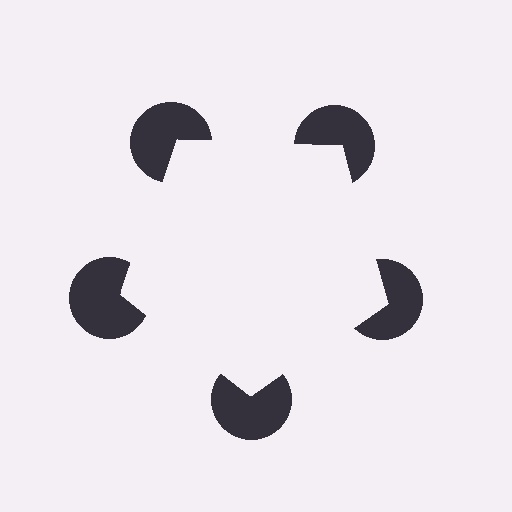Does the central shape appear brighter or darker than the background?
It typically appears slightly brighter than the background, even though no actual brightness change is drawn.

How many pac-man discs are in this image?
There are 5 — one at each vertex of the illusory pentagon.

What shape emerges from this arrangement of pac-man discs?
An illusory pentagon — its edges are inferred from the aligned wedge cuts in the pac-man discs, not physically drawn.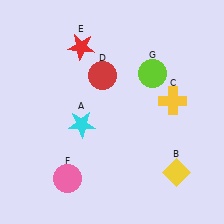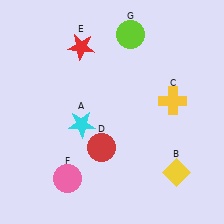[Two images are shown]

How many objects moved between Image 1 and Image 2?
2 objects moved between the two images.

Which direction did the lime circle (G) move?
The lime circle (G) moved up.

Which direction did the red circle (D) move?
The red circle (D) moved down.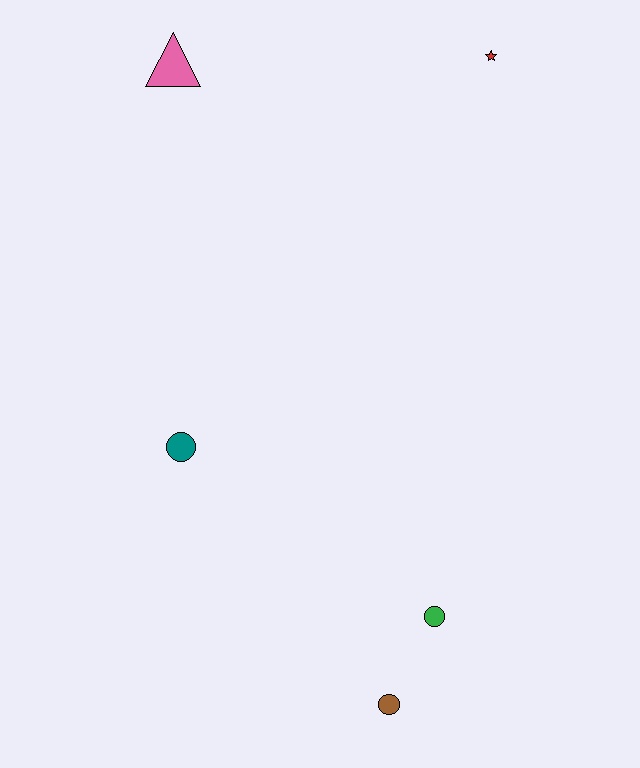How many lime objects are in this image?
There are no lime objects.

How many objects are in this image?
There are 5 objects.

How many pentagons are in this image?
There are no pentagons.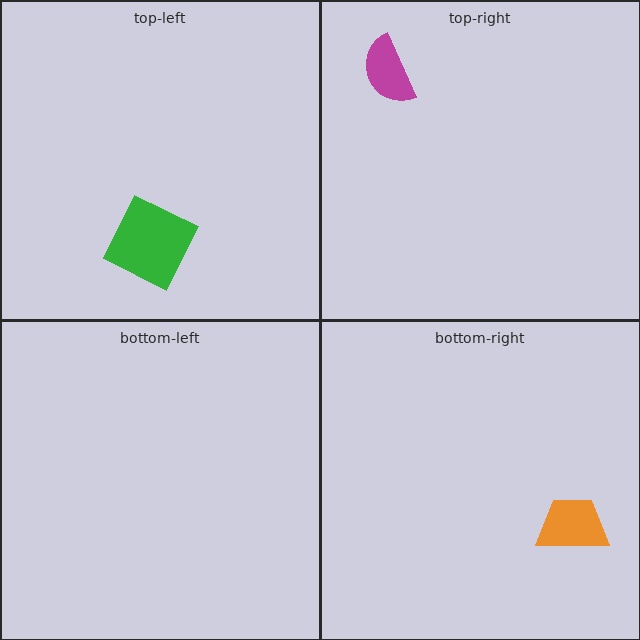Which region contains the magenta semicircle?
The top-right region.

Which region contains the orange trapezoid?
The bottom-right region.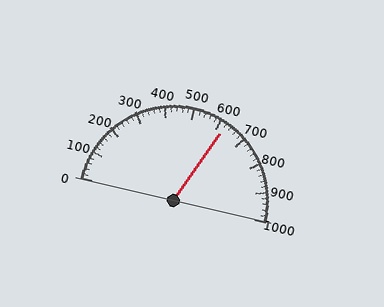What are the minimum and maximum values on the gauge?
The gauge ranges from 0 to 1000.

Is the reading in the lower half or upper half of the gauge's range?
The reading is in the upper half of the range (0 to 1000).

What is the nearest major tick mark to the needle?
The nearest major tick mark is 600.